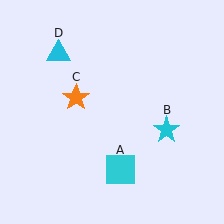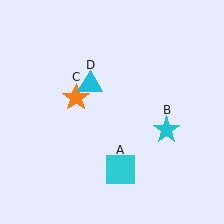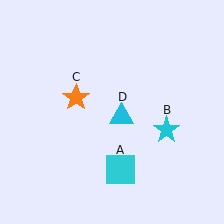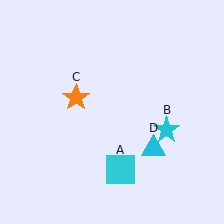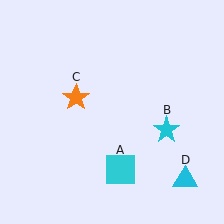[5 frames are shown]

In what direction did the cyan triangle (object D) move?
The cyan triangle (object D) moved down and to the right.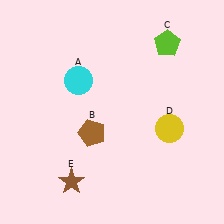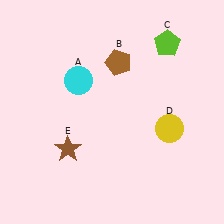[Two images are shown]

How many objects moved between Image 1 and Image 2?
2 objects moved between the two images.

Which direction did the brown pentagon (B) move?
The brown pentagon (B) moved up.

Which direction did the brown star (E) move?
The brown star (E) moved up.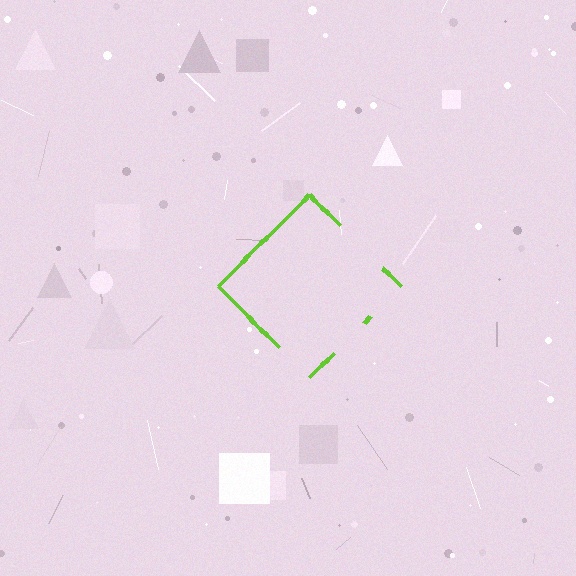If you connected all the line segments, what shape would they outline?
They would outline a diamond.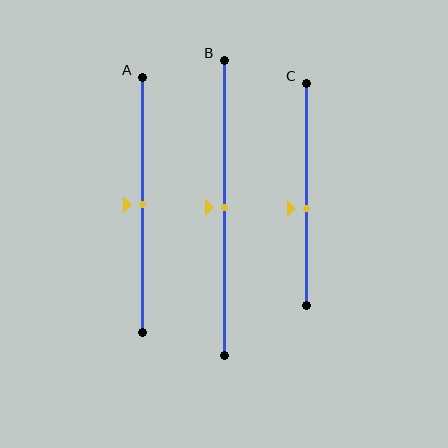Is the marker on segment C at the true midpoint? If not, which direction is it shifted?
No, the marker on segment C is shifted downward by about 6% of the segment length.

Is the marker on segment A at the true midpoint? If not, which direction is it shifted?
Yes, the marker on segment A is at the true midpoint.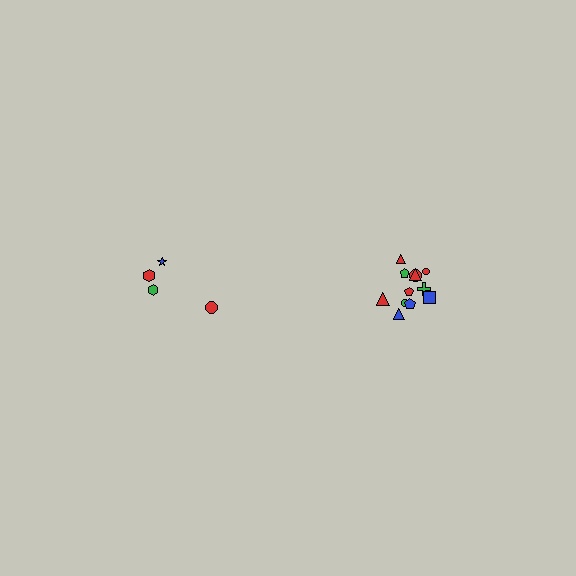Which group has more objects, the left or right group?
The right group.